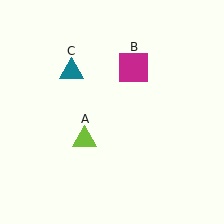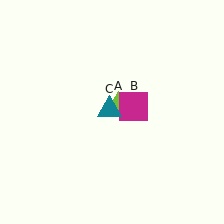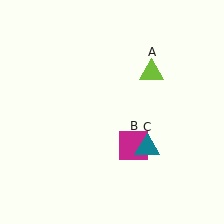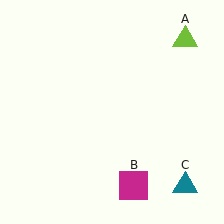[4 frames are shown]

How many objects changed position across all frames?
3 objects changed position: lime triangle (object A), magenta square (object B), teal triangle (object C).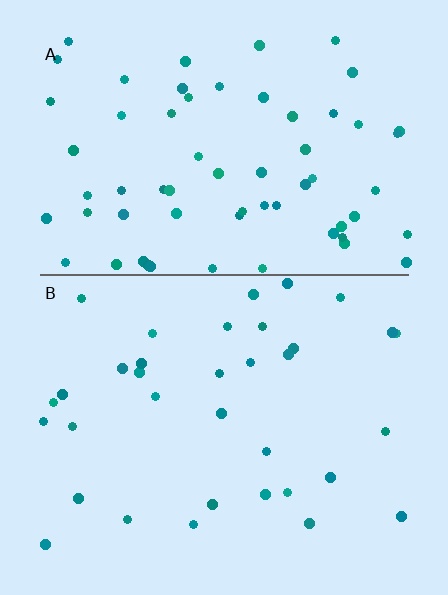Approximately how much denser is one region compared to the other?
Approximately 1.9× — region A over region B.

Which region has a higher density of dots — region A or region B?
A (the top).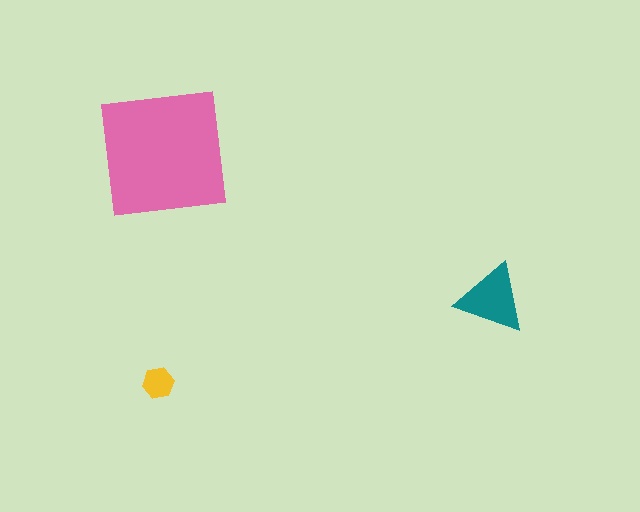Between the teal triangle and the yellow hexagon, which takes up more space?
The teal triangle.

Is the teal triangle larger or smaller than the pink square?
Smaller.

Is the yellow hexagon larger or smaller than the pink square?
Smaller.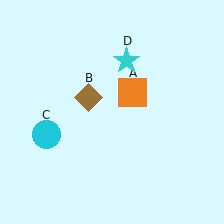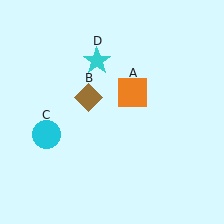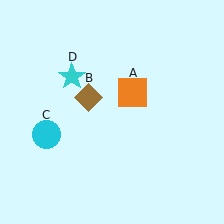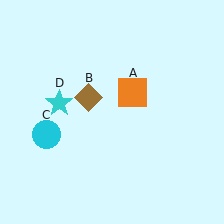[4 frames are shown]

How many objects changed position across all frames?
1 object changed position: cyan star (object D).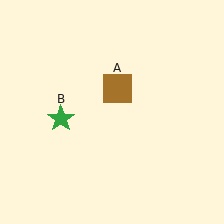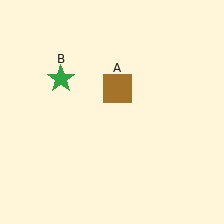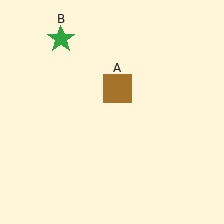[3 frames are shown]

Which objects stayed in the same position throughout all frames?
Brown square (object A) remained stationary.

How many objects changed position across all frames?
1 object changed position: green star (object B).